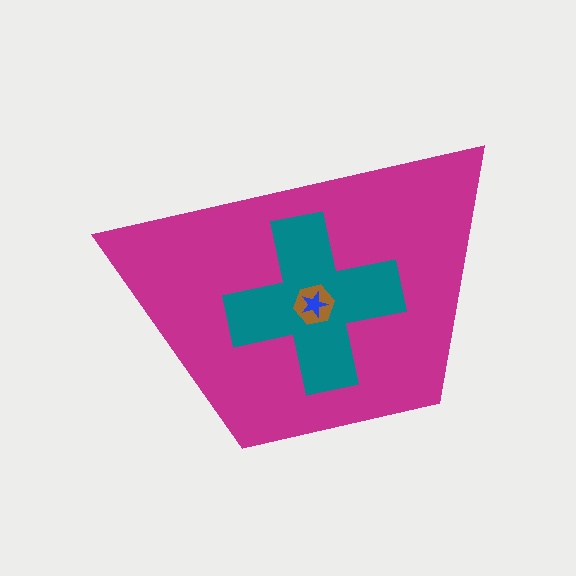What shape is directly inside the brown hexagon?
The blue star.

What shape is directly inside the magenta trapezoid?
The teal cross.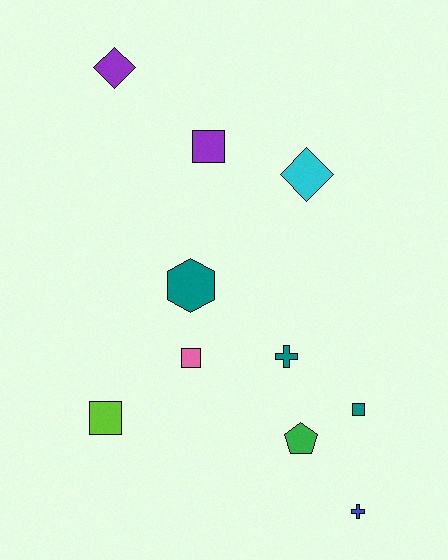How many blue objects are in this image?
There is 1 blue object.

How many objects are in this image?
There are 10 objects.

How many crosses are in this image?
There are 2 crosses.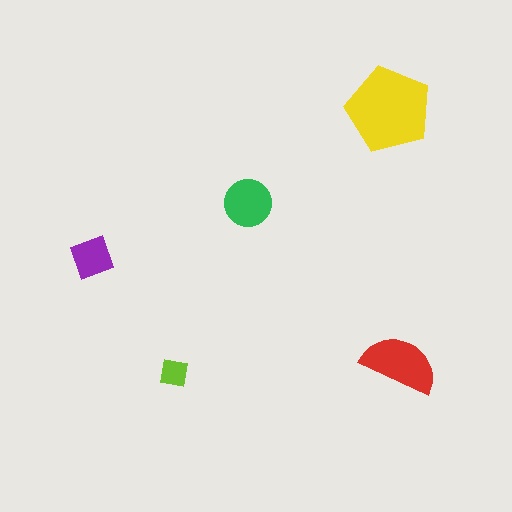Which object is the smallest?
The lime square.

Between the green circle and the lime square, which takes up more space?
The green circle.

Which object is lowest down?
The lime square is bottommost.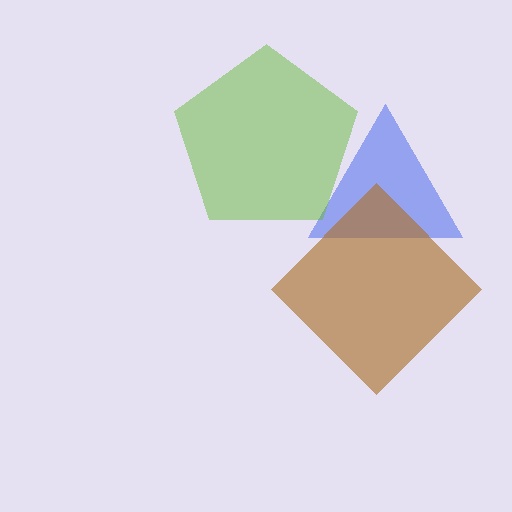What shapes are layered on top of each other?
The layered shapes are: a blue triangle, a lime pentagon, a brown diamond.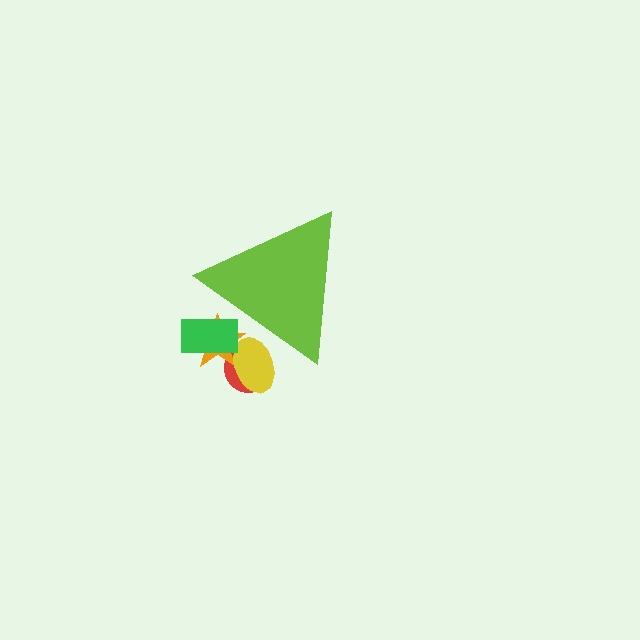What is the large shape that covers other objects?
A lime triangle.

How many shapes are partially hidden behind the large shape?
4 shapes are partially hidden.